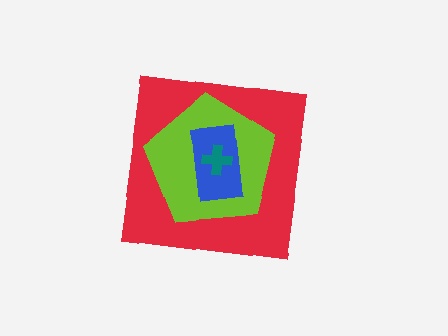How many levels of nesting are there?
4.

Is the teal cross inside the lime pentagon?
Yes.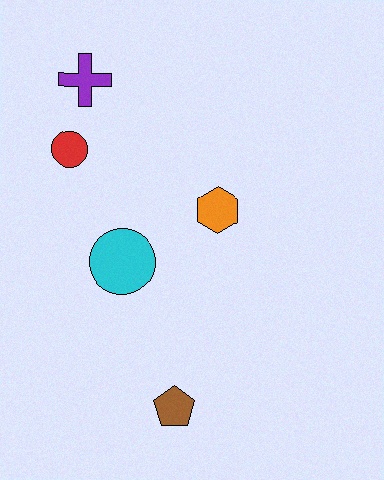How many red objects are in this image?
There is 1 red object.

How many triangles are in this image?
There are no triangles.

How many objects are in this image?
There are 5 objects.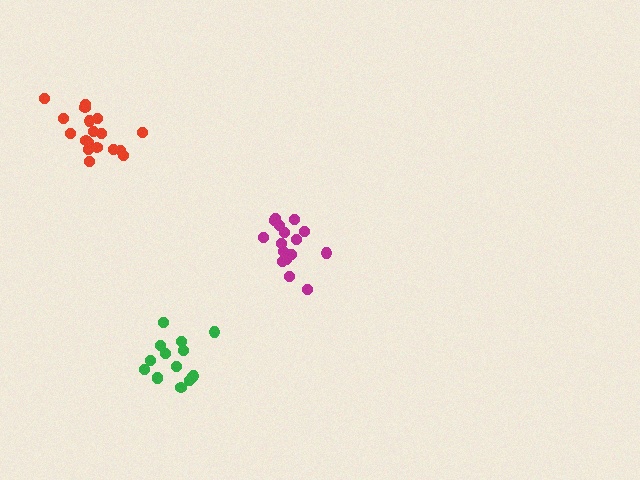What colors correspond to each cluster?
The clusters are colored: red, magenta, green.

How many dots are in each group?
Group 1: 18 dots, Group 2: 17 dots, Group 3: 15 dots (50 total).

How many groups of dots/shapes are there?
There are 3 groups.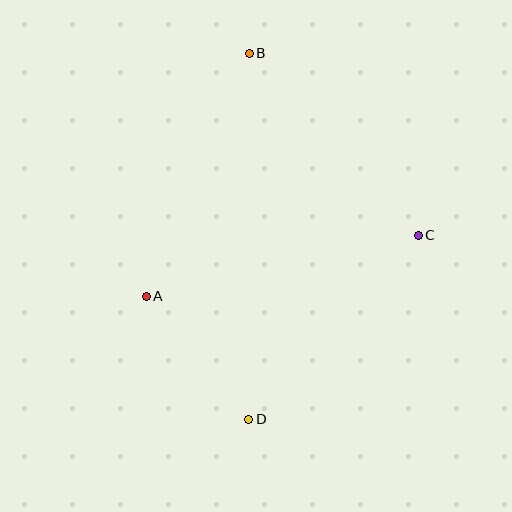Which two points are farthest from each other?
Points B and D are farthest from each other.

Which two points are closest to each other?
Points A and D are closest to each other.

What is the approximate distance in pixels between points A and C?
The distance between A and C is approximately 279 pixels.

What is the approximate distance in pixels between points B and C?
The distance between B and C is approximately 248 pixels.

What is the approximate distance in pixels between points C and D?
The distance between C and D is approximately 250 pixels.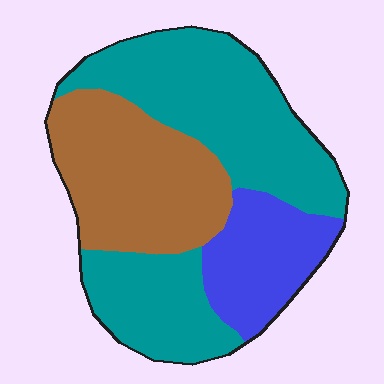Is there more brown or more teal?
Teal.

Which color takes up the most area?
Teal, at roughly 50%.